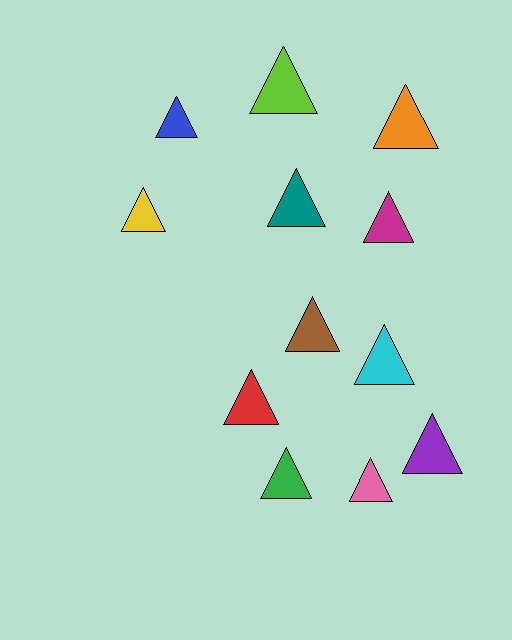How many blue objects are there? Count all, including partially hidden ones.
There is 1 blue object.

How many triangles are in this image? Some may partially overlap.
There are 12 triangles.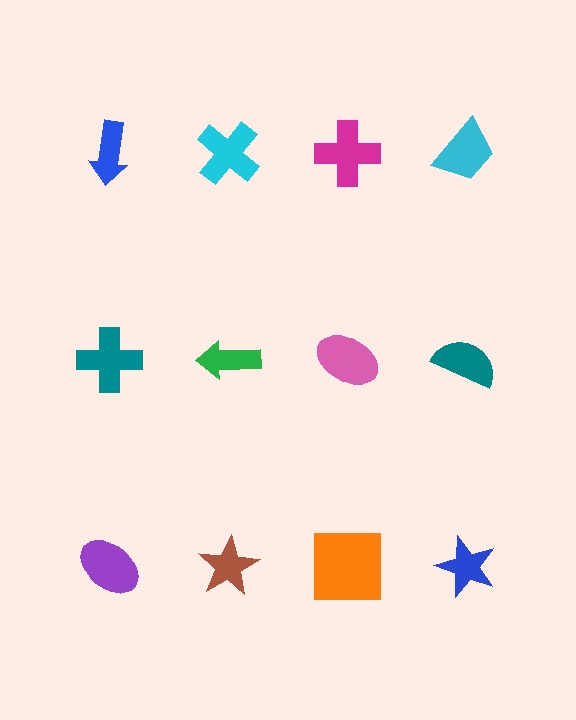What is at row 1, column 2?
A cyan cross.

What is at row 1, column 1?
A blue arrow.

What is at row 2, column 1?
A teal cross.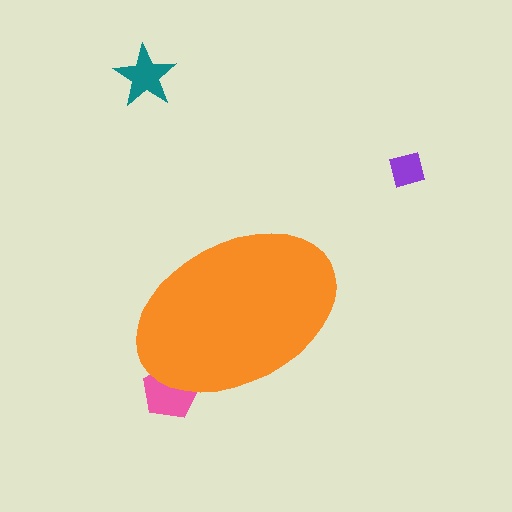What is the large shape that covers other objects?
An orange ellipse.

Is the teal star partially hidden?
No, the teal star is fully visible.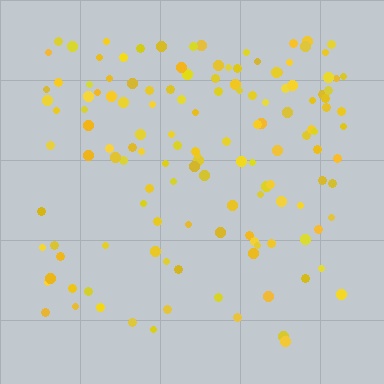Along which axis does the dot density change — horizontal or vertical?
Vertical.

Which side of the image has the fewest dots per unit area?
The bottom.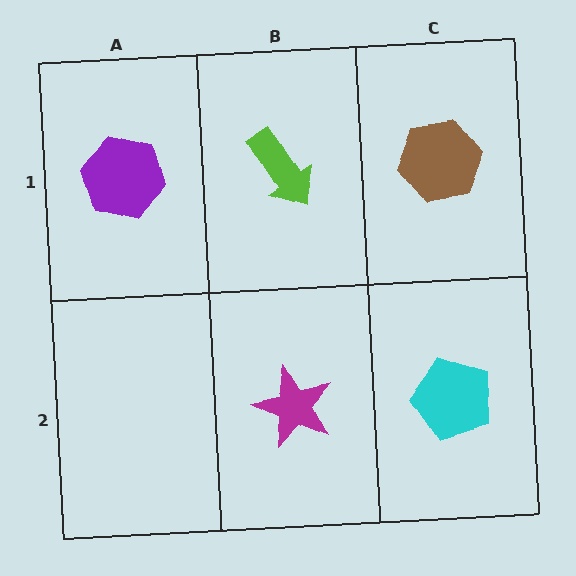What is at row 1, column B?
A lime arrow.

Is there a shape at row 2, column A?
No, that cell is empty.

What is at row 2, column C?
A cyan pentagon.